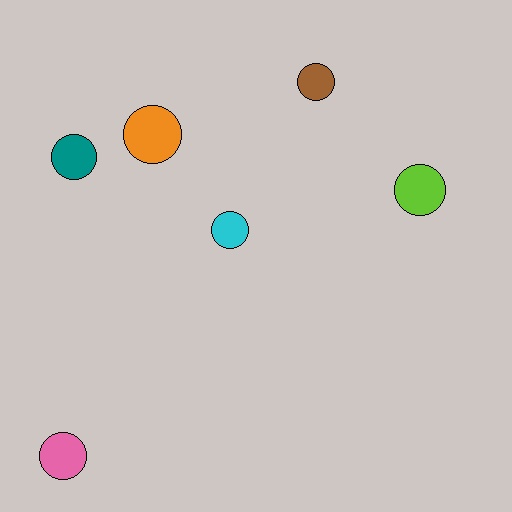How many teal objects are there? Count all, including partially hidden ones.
There is 1 teal object.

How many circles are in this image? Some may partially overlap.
There are 6 circles.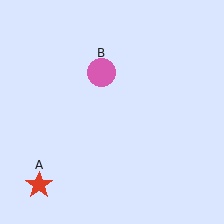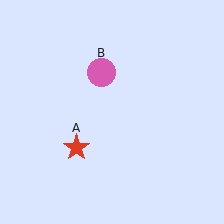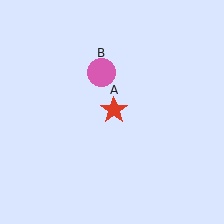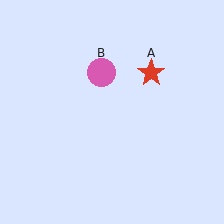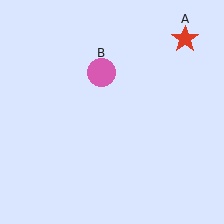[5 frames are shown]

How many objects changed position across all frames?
1 object changed position: red star (object A).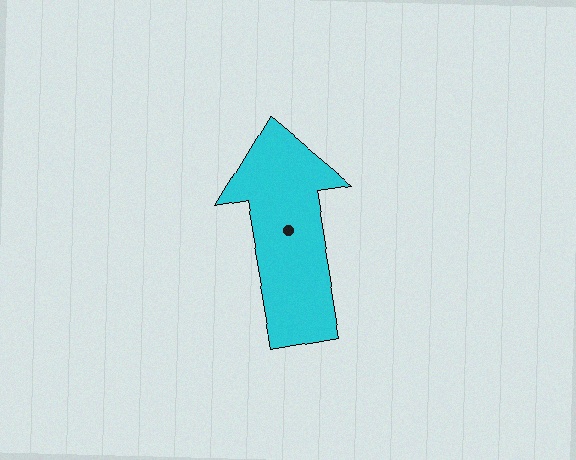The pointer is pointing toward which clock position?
Roughly 12 o'clock.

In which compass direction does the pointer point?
North.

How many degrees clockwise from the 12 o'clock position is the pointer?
Approximately 350 degrees.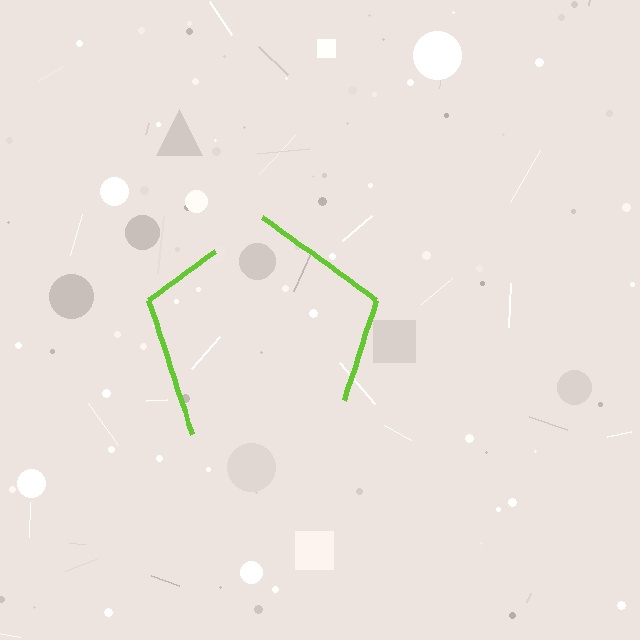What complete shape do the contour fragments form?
The contour fragments form a pentagon.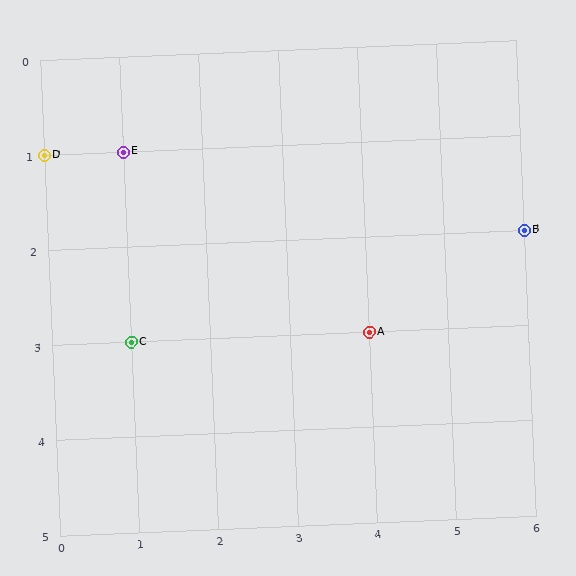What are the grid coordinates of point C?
Point C is at grid coordinates (1, 3).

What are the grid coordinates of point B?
Point B is at grid coordinates (6, 2).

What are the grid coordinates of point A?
Point A is at grid coordinates (4, 3).